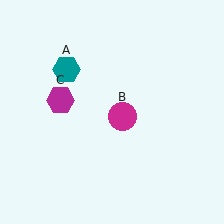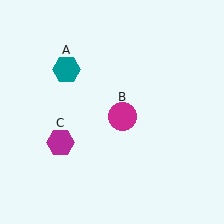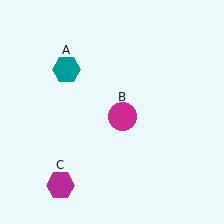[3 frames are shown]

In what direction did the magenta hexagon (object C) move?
The magenta hexagon (object C) moved down.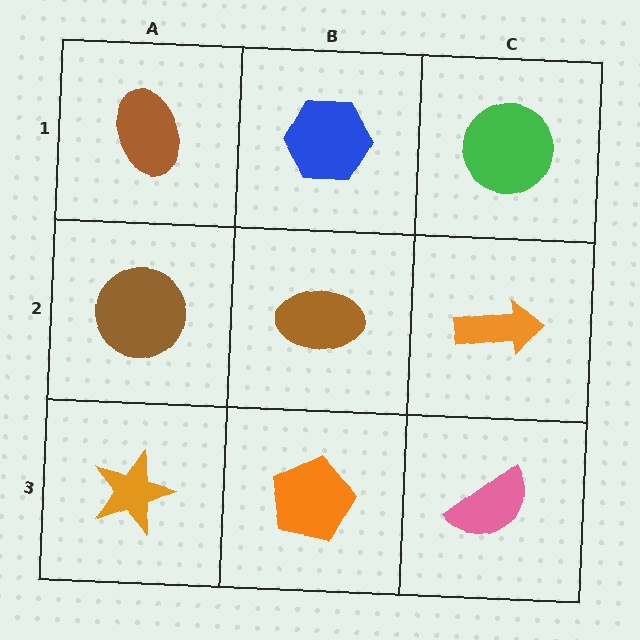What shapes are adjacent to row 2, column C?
A green circle (row 1, column C), a pink semicircle (row 3, column C), a brown ellipse (row 2, column B).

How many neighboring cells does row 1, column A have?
2.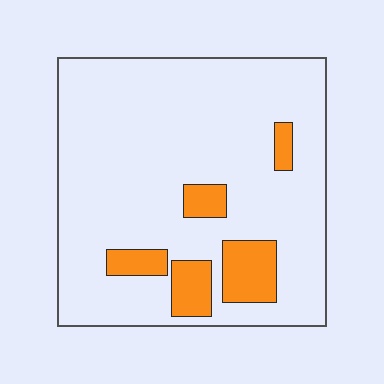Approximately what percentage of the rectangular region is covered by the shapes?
Approximately 15%.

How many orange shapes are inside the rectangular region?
5.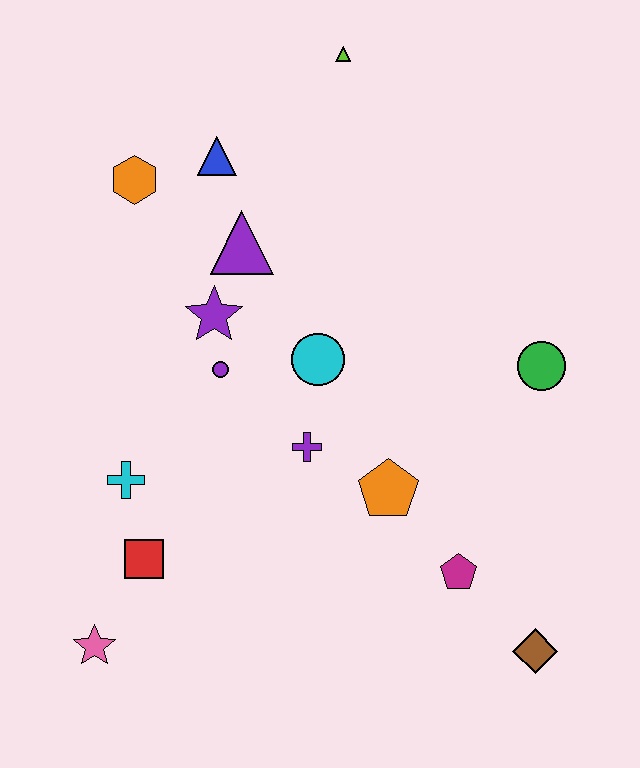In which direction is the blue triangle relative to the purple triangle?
The blue triangle is above the purple triangle.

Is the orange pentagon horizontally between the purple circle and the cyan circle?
No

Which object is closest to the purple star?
The purple circle is closest to the purple star.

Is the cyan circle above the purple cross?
Yes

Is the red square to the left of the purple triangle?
Yes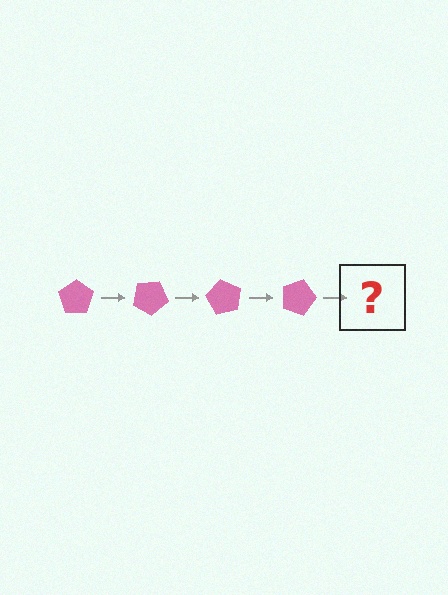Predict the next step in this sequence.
The next step is a pink pentagon rotated 120 degrees.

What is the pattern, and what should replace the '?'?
The pattern is that the pentagon rotates 30 degrees each step. The '?' should be a pink pentagon rotated 120 degrees.